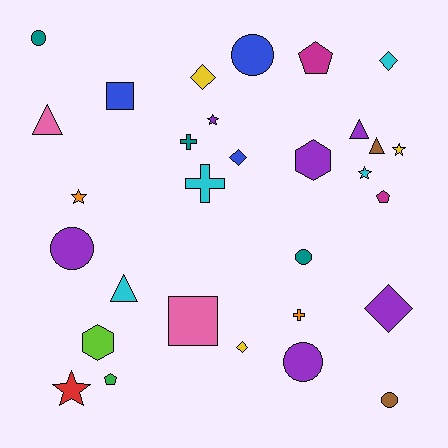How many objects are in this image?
There are 30 objects.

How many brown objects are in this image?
There are 2 brown objects.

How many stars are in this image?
There are 5 stars.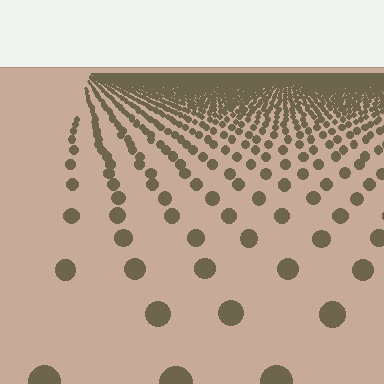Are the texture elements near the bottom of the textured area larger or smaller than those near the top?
Larger. Near the bottom, elements are closer to the viewer and appear at a bigger on-screen size.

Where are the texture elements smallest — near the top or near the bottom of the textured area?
Near the top.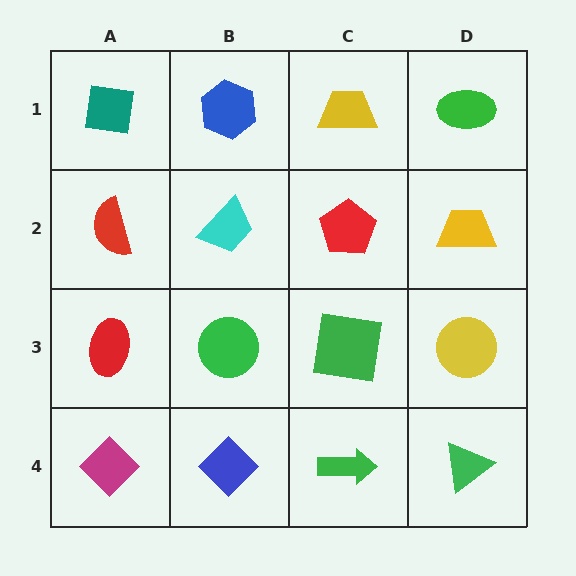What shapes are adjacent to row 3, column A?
A red semicircle (row 2, column A), a magenta diamond (row 4, column A), a green circle (row 3, column B).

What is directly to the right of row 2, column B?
A red pentagon.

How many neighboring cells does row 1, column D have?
2.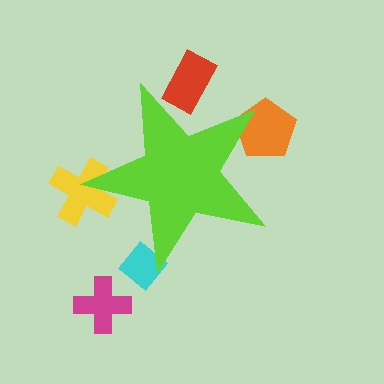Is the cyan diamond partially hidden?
Yes, the cyan diamond is partially hidden behind the lime star.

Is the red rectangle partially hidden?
Yes, the red rectangle is partially hidden behind the lime star.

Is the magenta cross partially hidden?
No, the magenta cross is fully visible.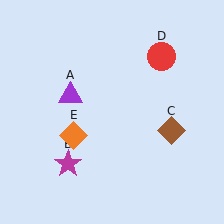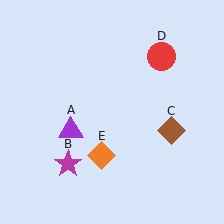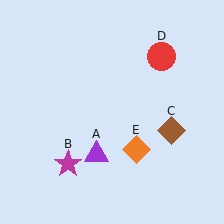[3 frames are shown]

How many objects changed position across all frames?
2 objects changed position: purple triangle (object A), orange diamond (object E).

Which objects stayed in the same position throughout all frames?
Magenta star (object B) and brown diamond (object C) and red circle (object D) remained stationary.